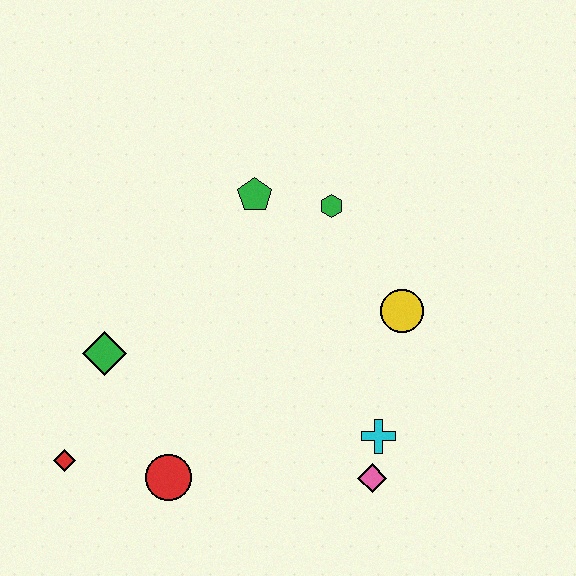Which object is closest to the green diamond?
The red diamond is closest to the green diamond.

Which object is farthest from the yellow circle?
The red diamond is farthest from the yellow circle.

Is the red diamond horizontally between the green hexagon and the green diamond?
No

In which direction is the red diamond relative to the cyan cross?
The red diamond is to the left of the cyan cross.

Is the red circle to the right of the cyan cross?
No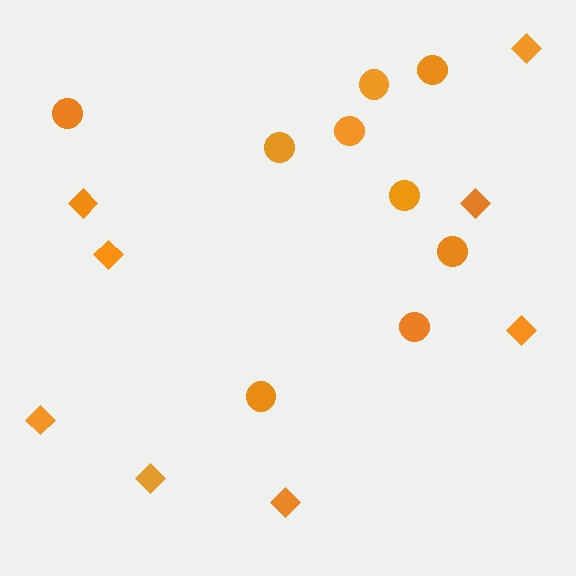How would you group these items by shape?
There are 2 groups: one group of diamonds (8) and one group of circles (9).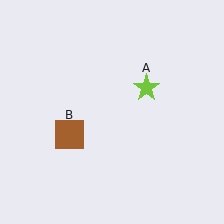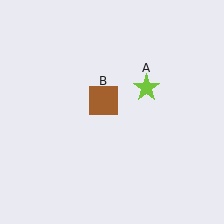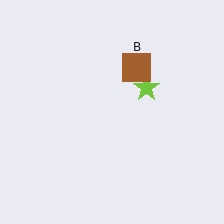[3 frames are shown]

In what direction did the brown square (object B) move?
The brown square (object B) moved up and to the right.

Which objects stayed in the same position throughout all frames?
Lime star (object A) remained stationary.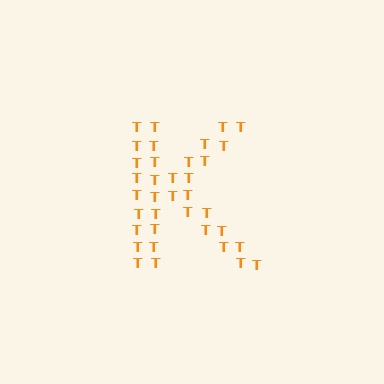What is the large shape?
The large shape is the letter K.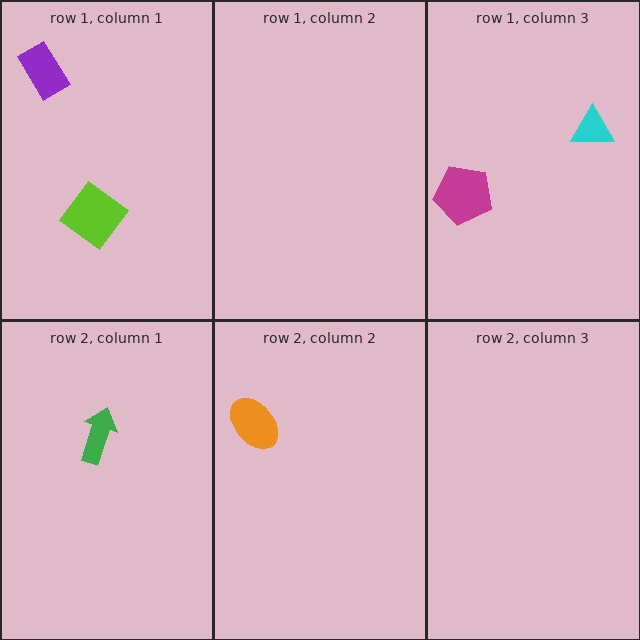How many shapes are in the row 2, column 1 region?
1.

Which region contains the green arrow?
The row 2, column 1 region.